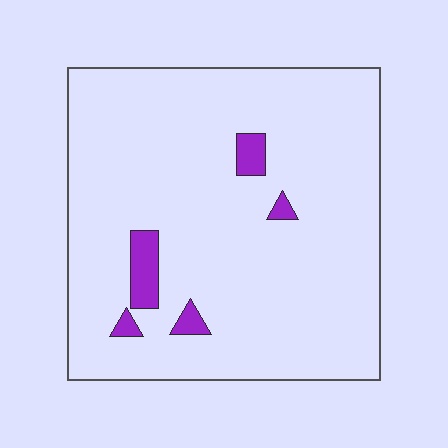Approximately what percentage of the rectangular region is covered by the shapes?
Approximately 5%.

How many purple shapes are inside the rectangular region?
5.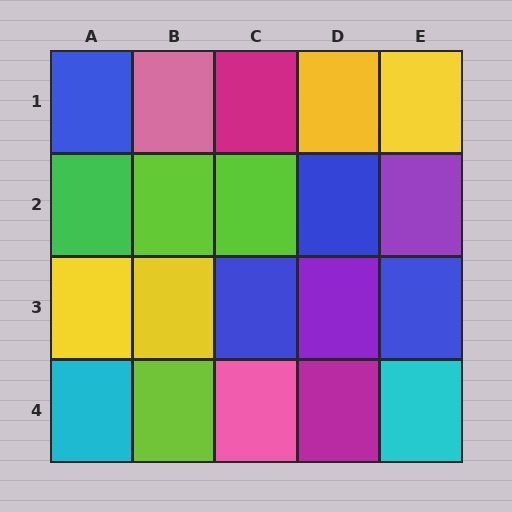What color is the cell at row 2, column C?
Lime.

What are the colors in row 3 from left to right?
Yellow, yellow, blue, purple, blue.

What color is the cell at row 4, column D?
Magenta.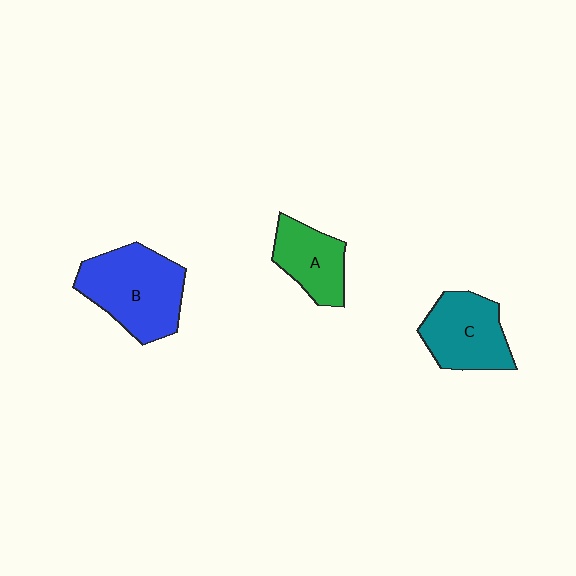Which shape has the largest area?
Shape B (blue).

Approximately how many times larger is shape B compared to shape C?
Approximately 1.3 times.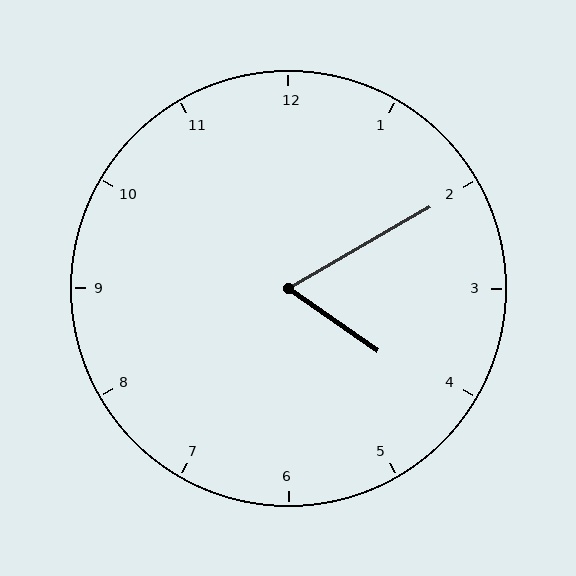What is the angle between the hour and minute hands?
Approximately 65 degrees.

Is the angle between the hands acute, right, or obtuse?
It is acute.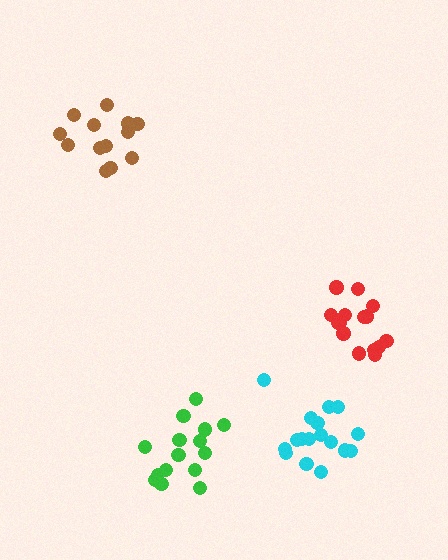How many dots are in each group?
Group 1: 17 dots, Group 2: 13 dots, Group 3: 15 dots, Group 4: 15 dots (60 total).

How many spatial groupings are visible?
There are 4 spatial groupings.